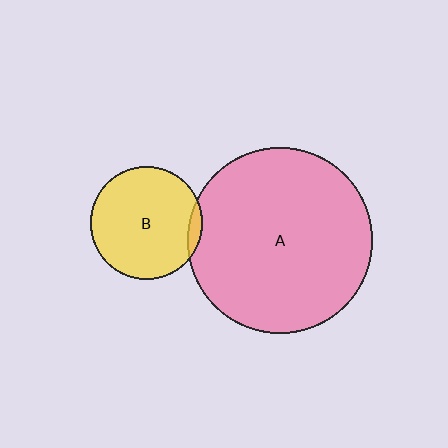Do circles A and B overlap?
Yes.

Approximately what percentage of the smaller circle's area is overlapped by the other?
Approximately 5%.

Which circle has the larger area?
Circle A (pink).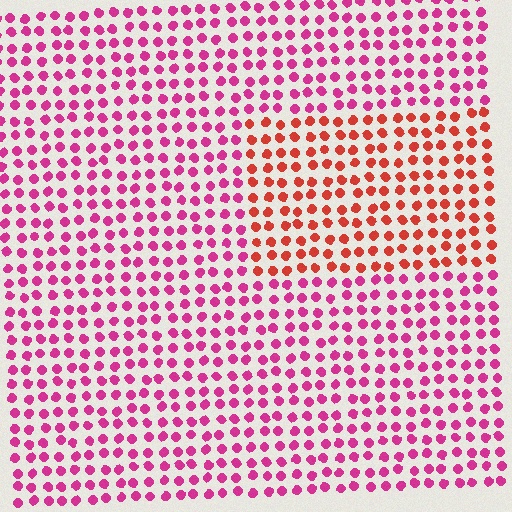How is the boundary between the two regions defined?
The boundary is defined purely by a slight shift in hue (about 39 degrees). Spacing, size, and orientation are identical on both sides.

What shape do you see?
I see a rectangle.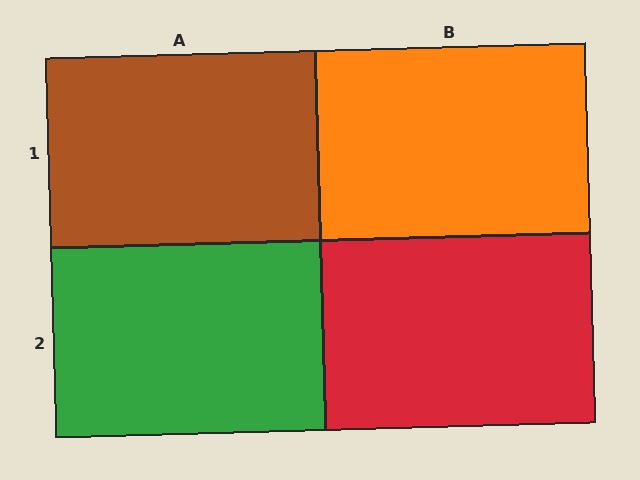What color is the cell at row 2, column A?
Green.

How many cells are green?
1 cell is green.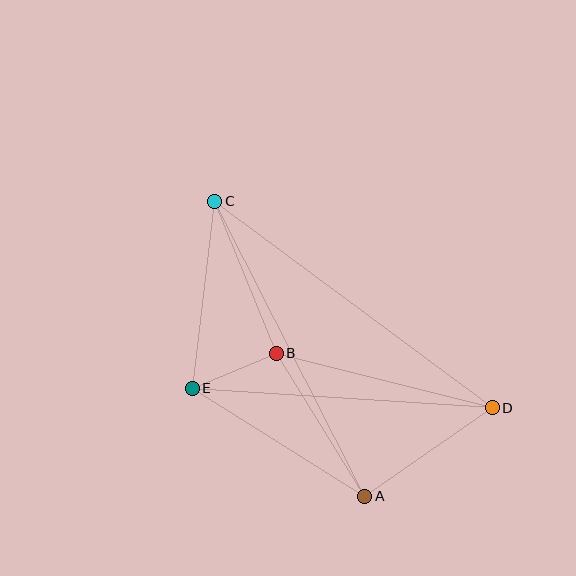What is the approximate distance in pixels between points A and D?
The distance between A and D is approximately 155 pixels.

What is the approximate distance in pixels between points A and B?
The distance between A and B is approximately 168 pixels.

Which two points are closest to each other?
Points B and E are closest to each other.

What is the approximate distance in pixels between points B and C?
The distance between B and C is approximately 164 pixels.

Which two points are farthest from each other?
Points C and D are farthest from each other.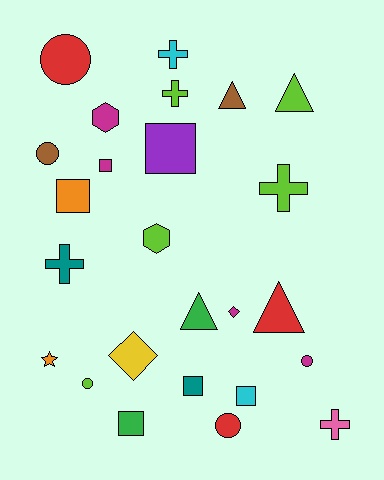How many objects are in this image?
There are 25 objects.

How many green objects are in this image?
There are 2 green objects.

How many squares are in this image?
There are 6 squares.